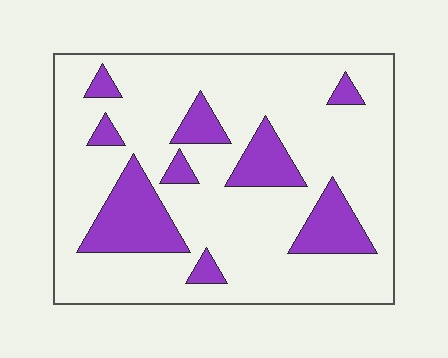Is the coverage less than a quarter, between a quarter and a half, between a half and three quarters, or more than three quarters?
Less than a quarter.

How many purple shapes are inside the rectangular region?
9.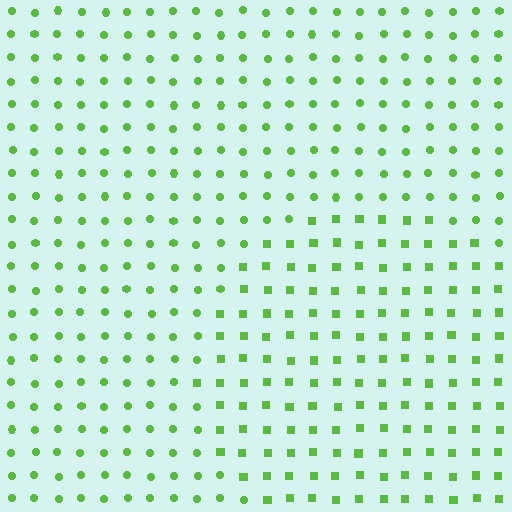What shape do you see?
I see a circle.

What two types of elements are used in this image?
The image uses squares inside the circle region and circles outside it.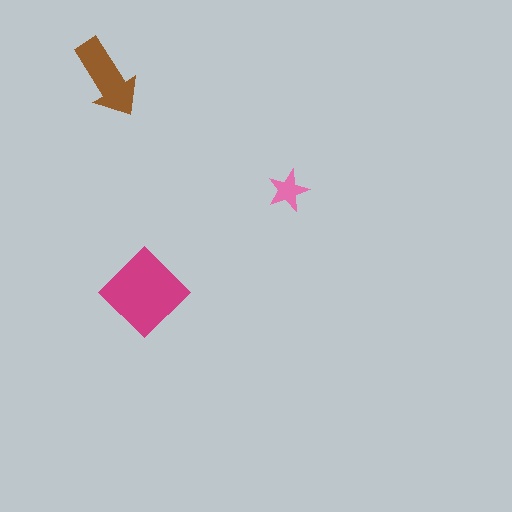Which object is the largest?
The magenta diamond.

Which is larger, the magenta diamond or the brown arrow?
The magenta diamond.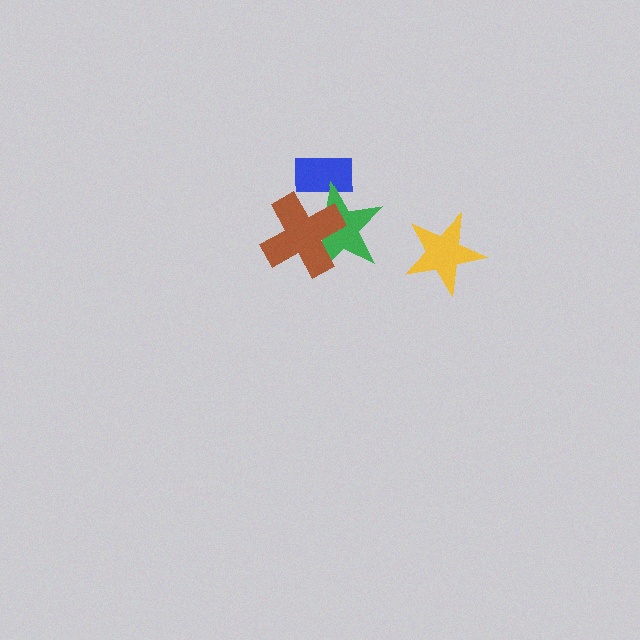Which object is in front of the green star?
The brown cross is in front of the green star.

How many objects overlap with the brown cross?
1 object overlaps with the brown cross.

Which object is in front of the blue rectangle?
The green star is in front of the blue rectangle.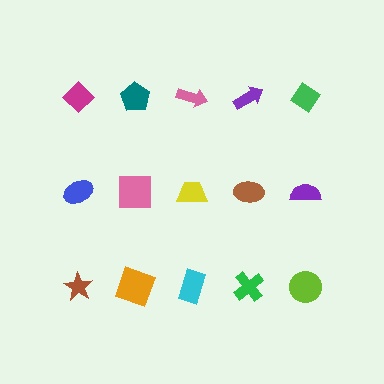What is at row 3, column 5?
A lime circle.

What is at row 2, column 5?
A purple semicircle.